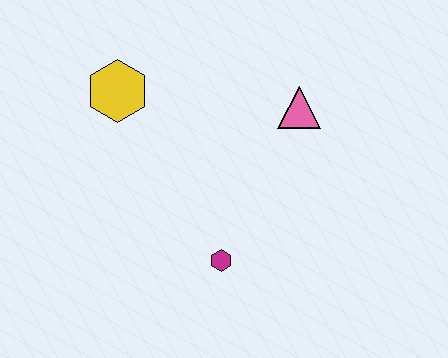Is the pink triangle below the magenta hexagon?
No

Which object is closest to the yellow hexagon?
The pink triangle is closest to the yellow hexagon.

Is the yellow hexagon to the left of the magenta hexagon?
Yes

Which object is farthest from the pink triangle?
The yellow hexagon is farthest from the pink triangle.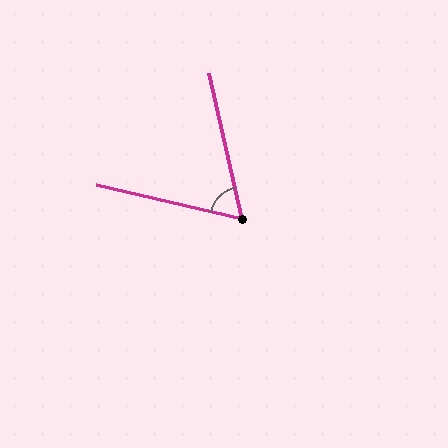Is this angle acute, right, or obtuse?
It is acute.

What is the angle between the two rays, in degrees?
Approximately 64 degrees.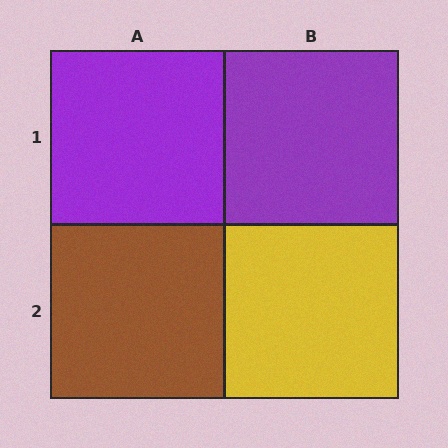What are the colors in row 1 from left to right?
Purple, purple.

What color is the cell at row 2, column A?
Brown.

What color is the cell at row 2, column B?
Yellow.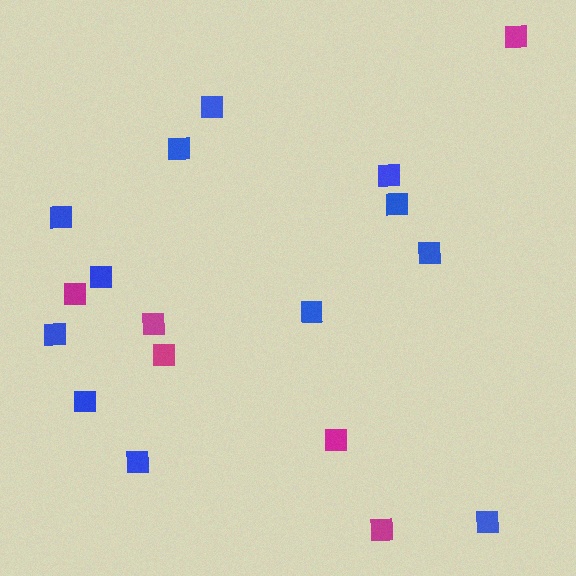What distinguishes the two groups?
There are 2 groups: one group of blue squares (12) and one group of magenta squares (6).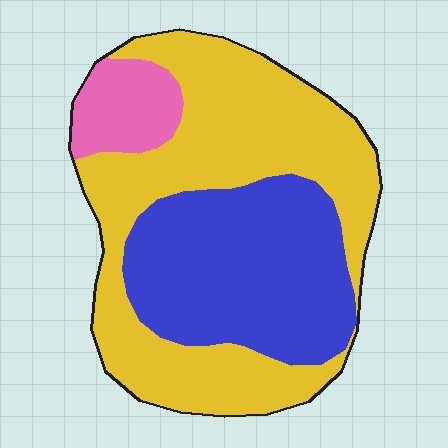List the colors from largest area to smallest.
From largest to smallest: yellow, blue, pink.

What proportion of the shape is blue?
Blue covers roughly 35% of the shape.